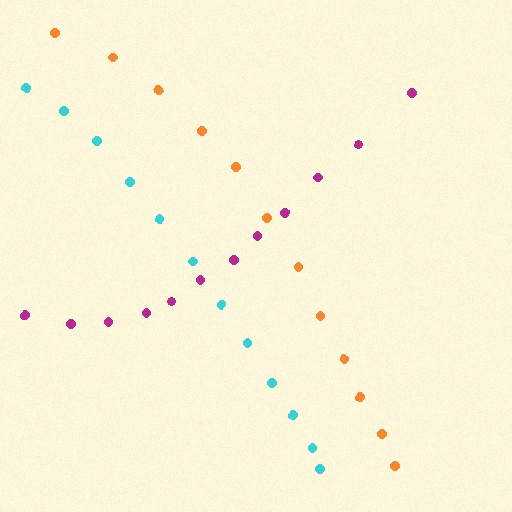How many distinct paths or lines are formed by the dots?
There are 3 distinct paths.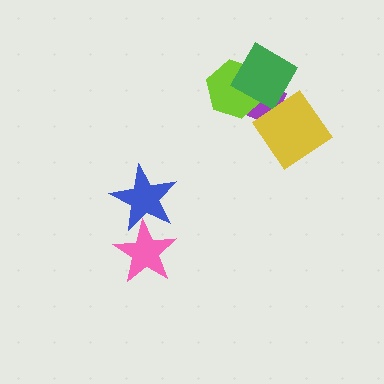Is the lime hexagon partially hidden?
Yes, it is partially covered by another shape.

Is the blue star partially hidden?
No, no other shape covers it.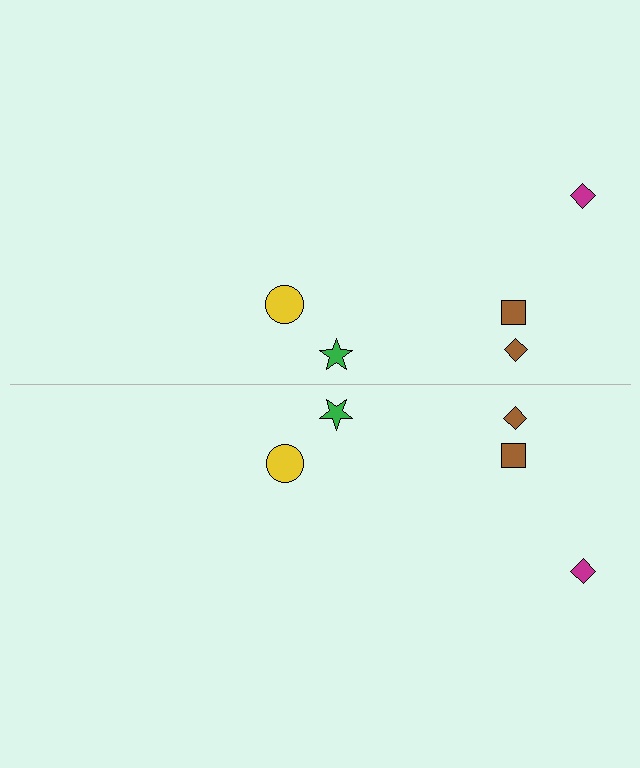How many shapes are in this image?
There are 10 shapes in this image.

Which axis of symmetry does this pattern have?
The pattern has a horizontal axis of symmetry running through the center of the image.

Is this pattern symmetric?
Yes, this pattern has bilateral (reflection) symmetry.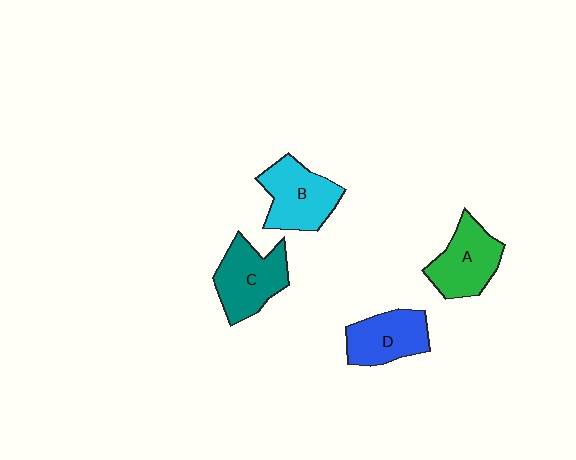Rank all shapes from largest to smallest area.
From largest to smallest: C (teal), B (cyan), A (green), D (blue).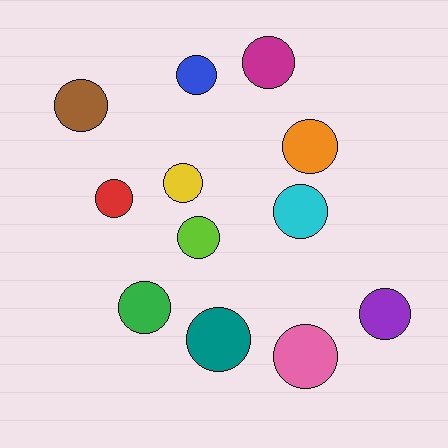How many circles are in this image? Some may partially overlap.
There are 12 circles.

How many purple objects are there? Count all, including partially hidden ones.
There is 1 purple object.